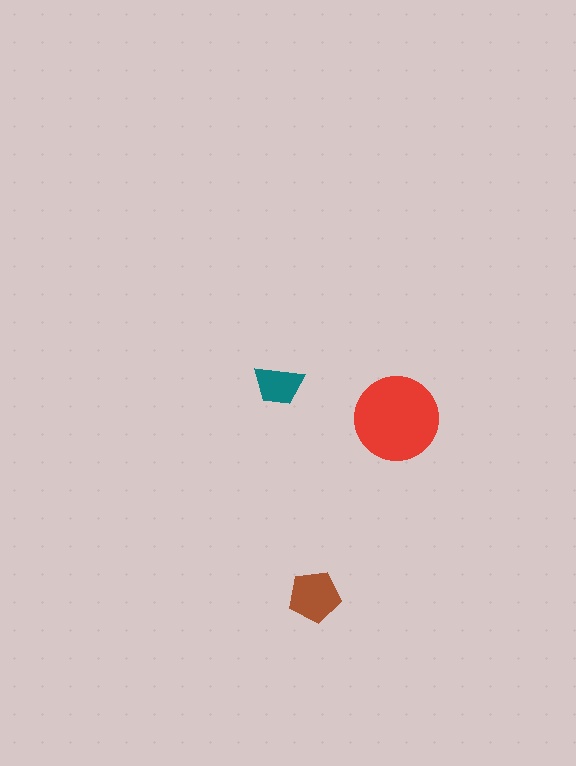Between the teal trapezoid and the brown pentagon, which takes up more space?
The brown pentagon.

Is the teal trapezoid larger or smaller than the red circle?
Smaller.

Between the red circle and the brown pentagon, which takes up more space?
The red circle.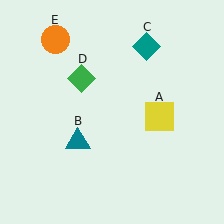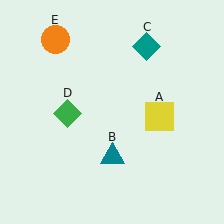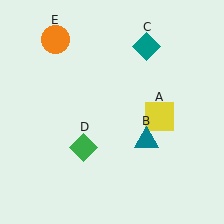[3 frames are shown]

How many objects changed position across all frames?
2 objects changed position: teal triangle (object B), green diamond (object D).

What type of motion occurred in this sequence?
The teal triangle (object B), green diamond (object D) rotated counterclockwise around the center of the scene.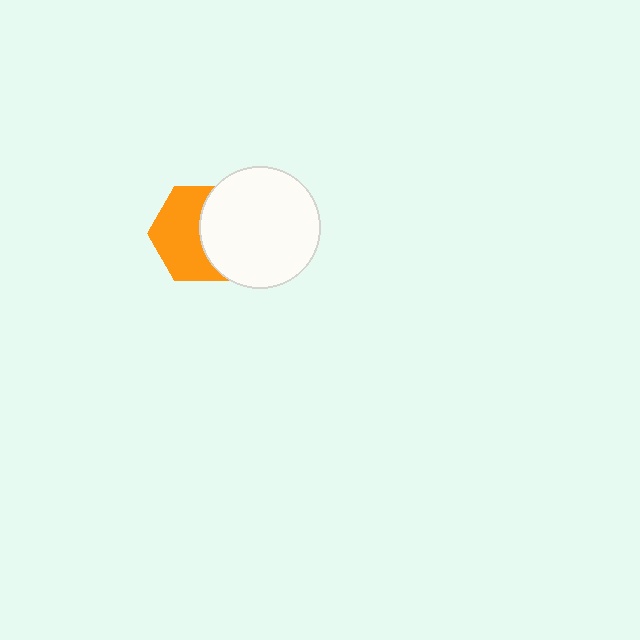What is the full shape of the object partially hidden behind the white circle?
The partially hidden object is an orange hexagon.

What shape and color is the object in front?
The object in front is a white circle.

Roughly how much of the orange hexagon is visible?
About half of it is visible (roughly 56%).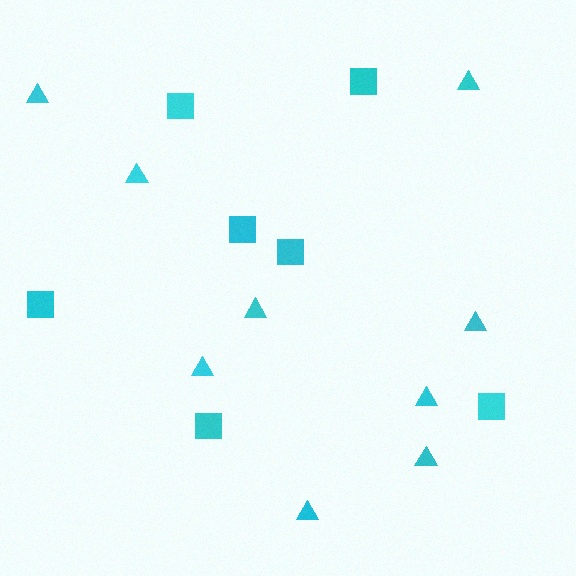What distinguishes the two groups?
There are 2 groups: one group of triangles (9) and one group of squares (7).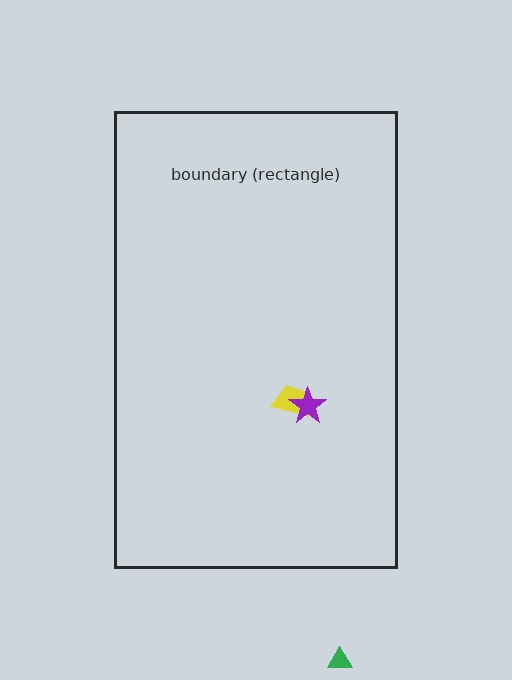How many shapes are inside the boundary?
2 inside, 1 outside.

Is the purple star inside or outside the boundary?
Inside.